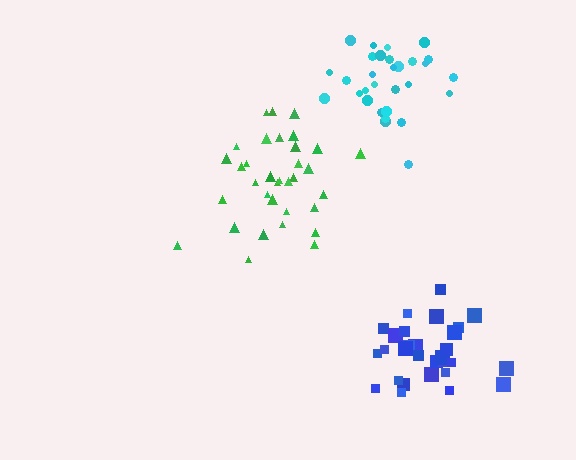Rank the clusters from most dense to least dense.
cyan, blue, green.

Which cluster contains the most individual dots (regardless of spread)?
Green (34).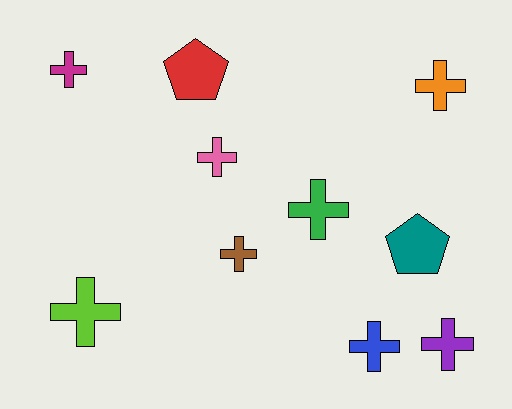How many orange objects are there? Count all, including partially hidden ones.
There is 1 orange object.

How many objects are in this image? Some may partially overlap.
There are 10 objects.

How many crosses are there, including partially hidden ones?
There are 8 crosses.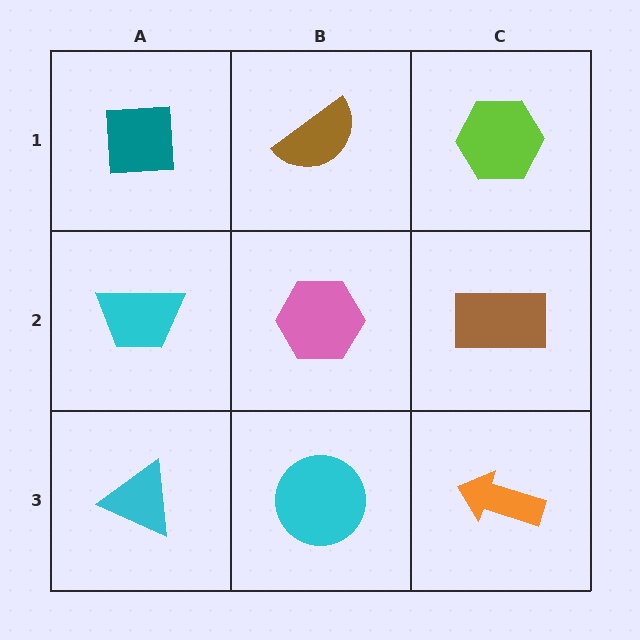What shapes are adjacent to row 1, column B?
A pink hexagon (row 2, column B), a teal square (row 1, column A), a lime hexagon (row 1, column C).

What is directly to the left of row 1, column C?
A brown semicircle.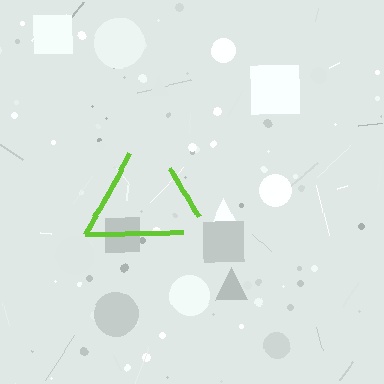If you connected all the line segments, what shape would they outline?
They would outline a triangle.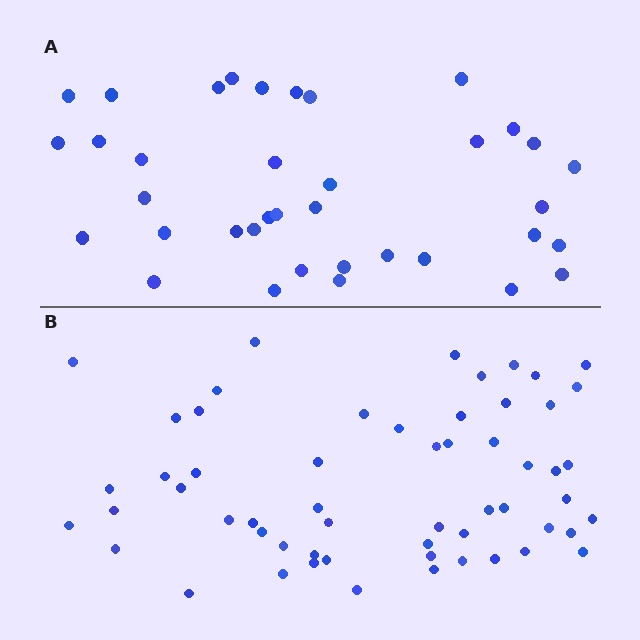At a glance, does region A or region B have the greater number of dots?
Region B (the bottom region) has more dots.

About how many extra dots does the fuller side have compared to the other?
Region B has approximately 20 more dots than region A.